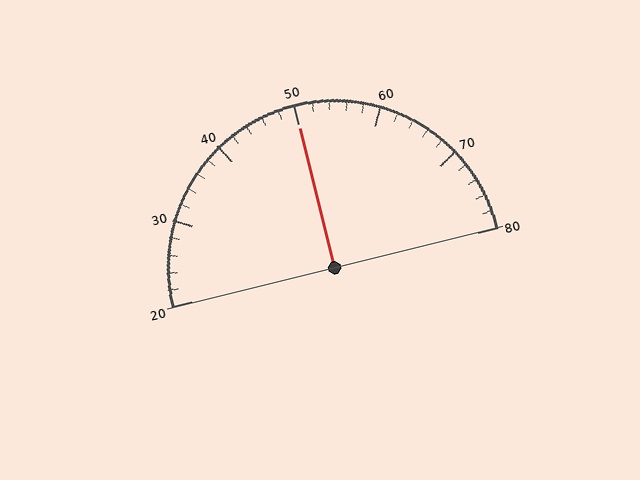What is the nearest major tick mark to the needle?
The nearest major tick mark is 50.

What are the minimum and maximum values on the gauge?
The gauge ranges from 20 to 80.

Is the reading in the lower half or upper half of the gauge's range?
The reading is in the upper half of the range (20 to 80).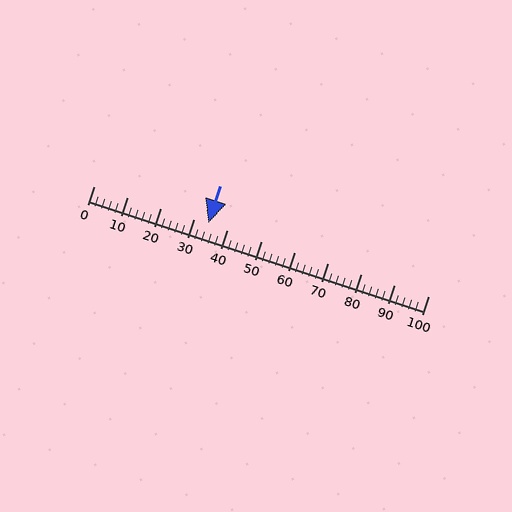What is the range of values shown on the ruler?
The ruler shows values from 0 to 100.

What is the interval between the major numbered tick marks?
The major tick marks are spaced 10 units apart.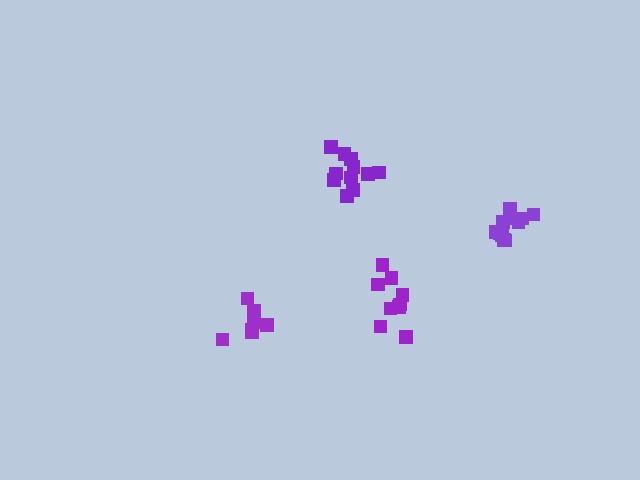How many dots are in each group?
Group 1: 11 dots, Group 2: 12 dots, Group 3: 7 dots, Group 4: 9 dots (39 total).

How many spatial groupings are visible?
There are 4 spatial groupings.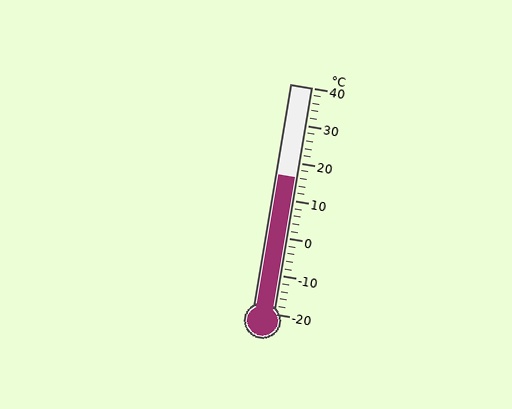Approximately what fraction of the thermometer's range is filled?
The thermometer is filled to approximately 60% of its range.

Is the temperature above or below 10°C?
The temperature is above 10°C.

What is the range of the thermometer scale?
The thermometer scale ranges from -20°C to 40°C.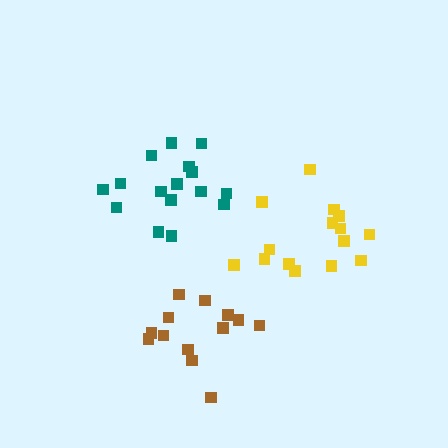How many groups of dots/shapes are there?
There are 3 groups.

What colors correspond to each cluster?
The clusters are colored: yellow, teal, brown.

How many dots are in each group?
Group 1: 15 dots, Group 2: 16 dots, Group 3: 13 dots (44 total).